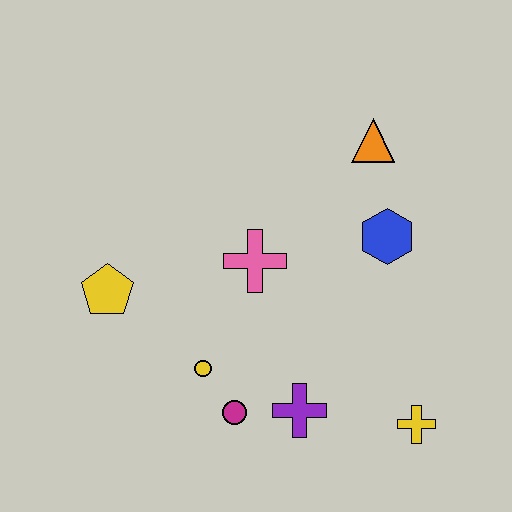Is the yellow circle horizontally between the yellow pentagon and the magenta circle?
Yes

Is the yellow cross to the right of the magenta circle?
Yes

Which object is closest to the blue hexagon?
The orange triangle is closest to the blue hexagon.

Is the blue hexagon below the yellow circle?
No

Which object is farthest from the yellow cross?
The yellow pentagon is farthest from the yellow cross.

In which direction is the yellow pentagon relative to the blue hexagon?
The yellow pentagon is to the left of the blue hexagon.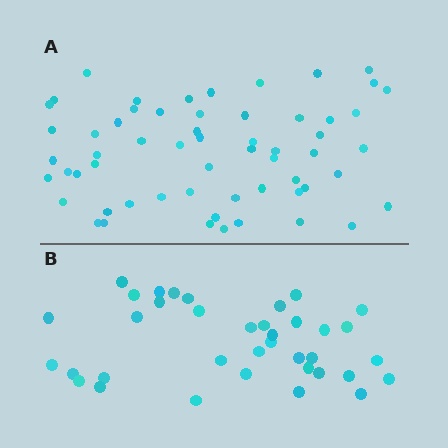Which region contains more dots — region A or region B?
Region A (the top region) has more dots.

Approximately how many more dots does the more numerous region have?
Region A has approximately 20 more dots than region B.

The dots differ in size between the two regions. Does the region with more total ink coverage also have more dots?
No. Region B has more total ink coverage because its dots are larger, but region A actually contains more individual dots. Total area can be misleading — the number of items is what matters here.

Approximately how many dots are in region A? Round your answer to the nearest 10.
About 60 dots. (The exact count is 59, which rounds to 60.)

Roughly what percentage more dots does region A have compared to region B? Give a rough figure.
About 60% more.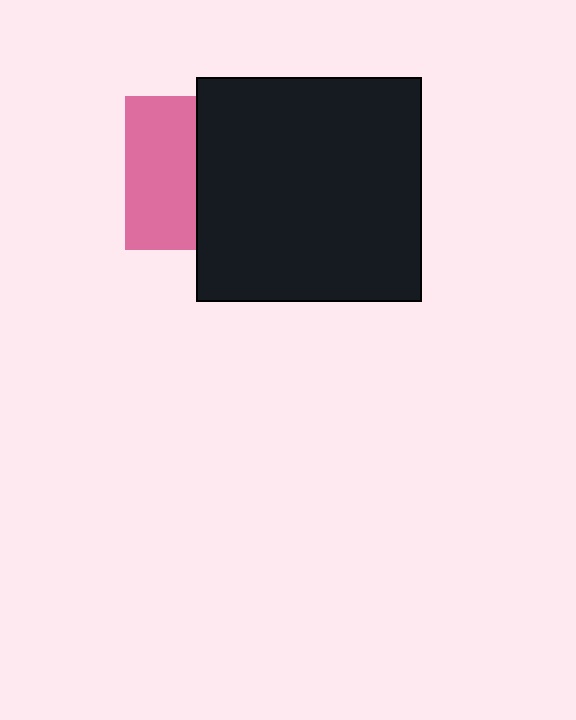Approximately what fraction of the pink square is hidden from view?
Roughly 55% of the pink square is hidden behind the black square.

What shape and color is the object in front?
The object in front is a black square.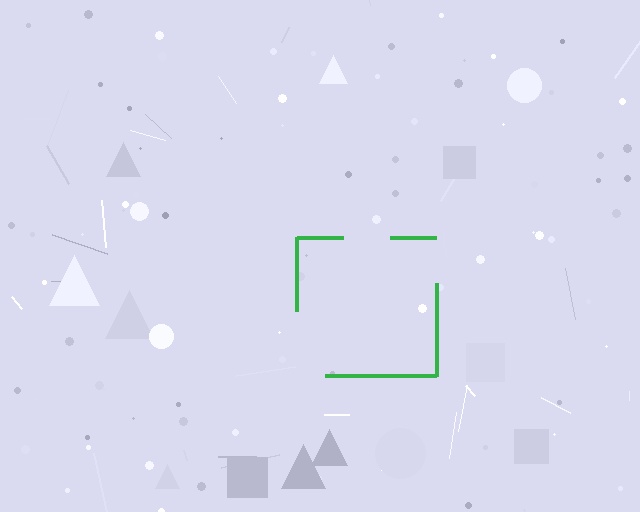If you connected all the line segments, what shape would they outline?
They would outline a square.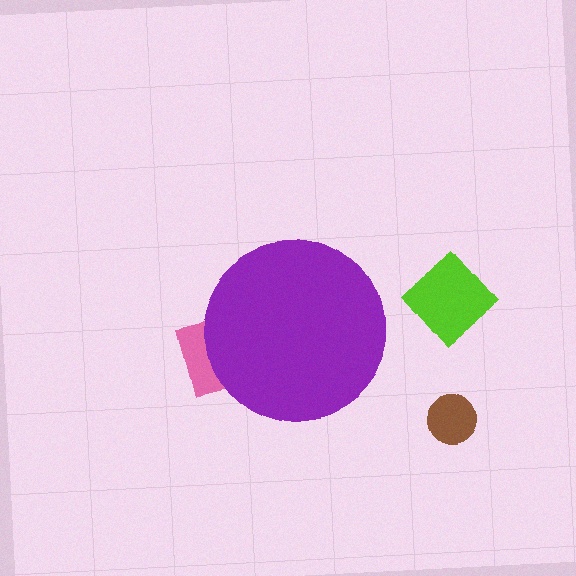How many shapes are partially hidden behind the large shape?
1 shape is partially hidden.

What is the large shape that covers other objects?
A purple circle.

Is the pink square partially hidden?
Yes, the pink square is partially hidden behind the purple circle.